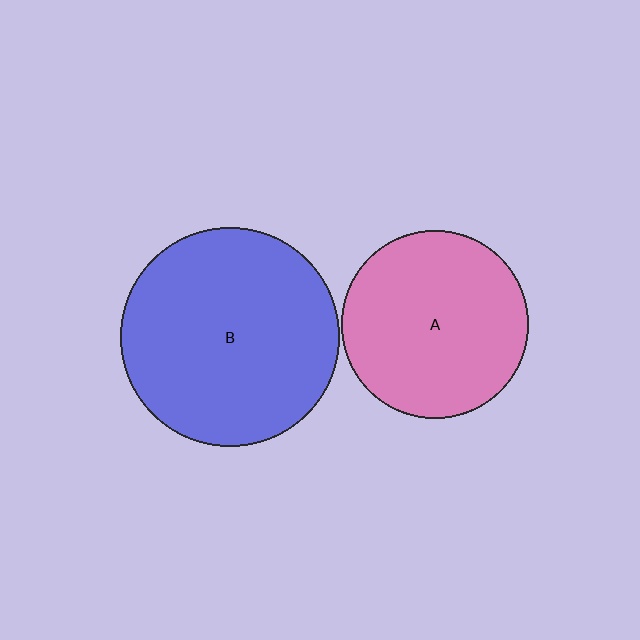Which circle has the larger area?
Circle B (blue).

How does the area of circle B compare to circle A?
Approximately 1.4 times.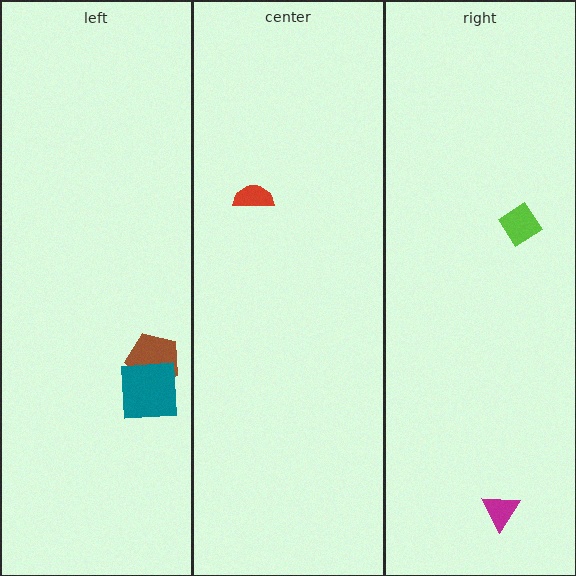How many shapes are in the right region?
2.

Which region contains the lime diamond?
The right region.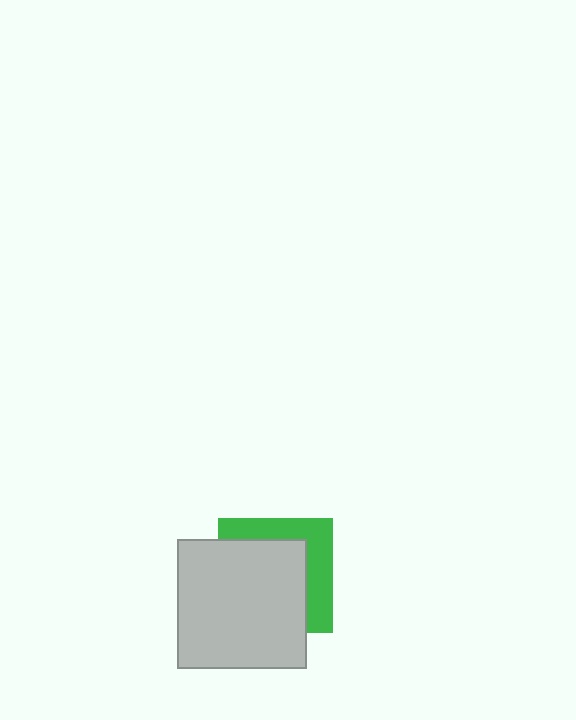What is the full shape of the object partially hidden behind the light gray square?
The partially hidden object is a green square.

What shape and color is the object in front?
The object in front is a light gray square.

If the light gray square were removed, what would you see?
You would see the complete green square.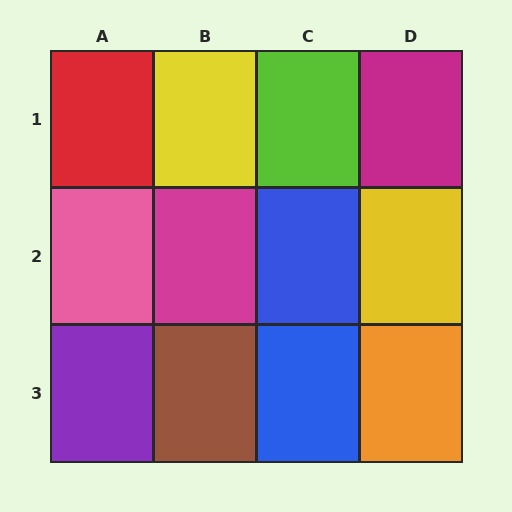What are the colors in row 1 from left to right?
Red, yellow, lime, magenta.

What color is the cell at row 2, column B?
Magenta.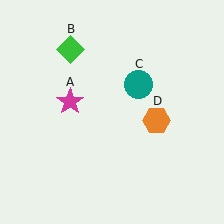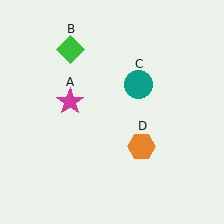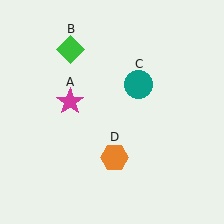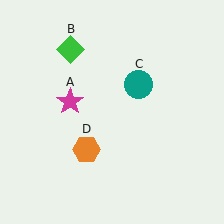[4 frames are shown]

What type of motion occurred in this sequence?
The orange hexagon (object D) rotated clockwise around the center of the scene.